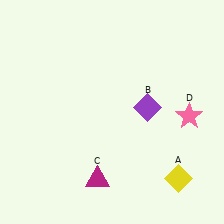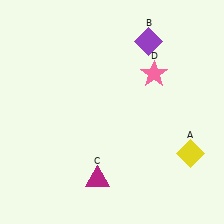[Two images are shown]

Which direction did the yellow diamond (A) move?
The yellow diamond (A) moved up.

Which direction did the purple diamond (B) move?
The purple diamond (B) moved up.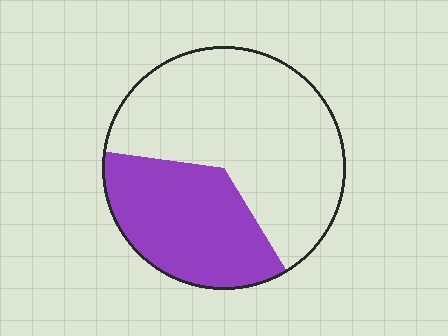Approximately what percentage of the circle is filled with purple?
Approximately 35%.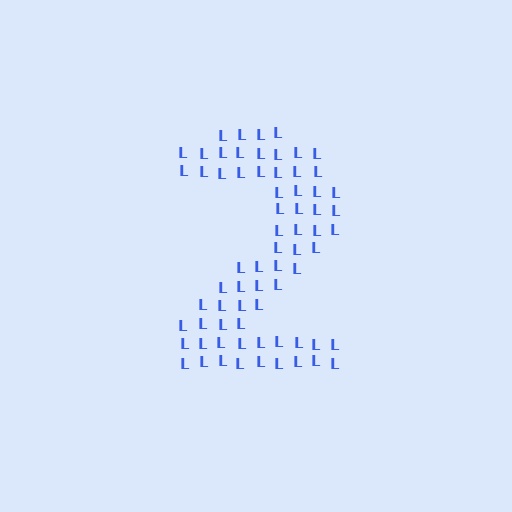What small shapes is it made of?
It is made of small letter L's.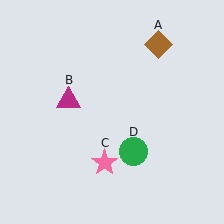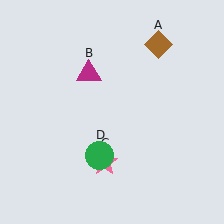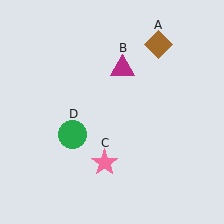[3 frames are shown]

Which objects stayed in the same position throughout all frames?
Brown diamond (object A) and pink star (object C) remained stationary.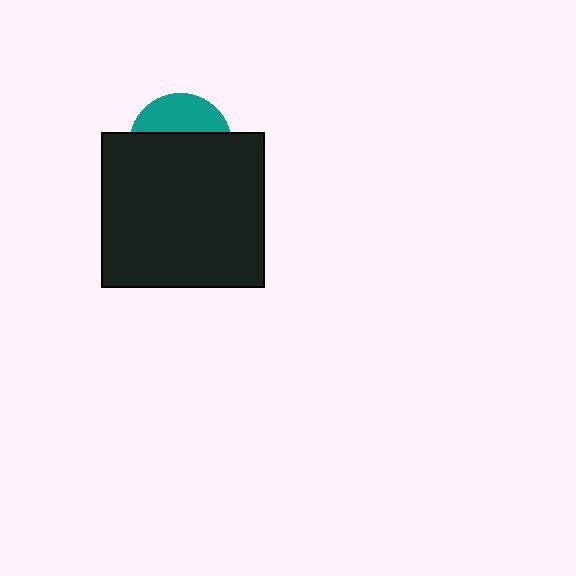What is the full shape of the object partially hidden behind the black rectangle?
The partially hidden object is a teal circle.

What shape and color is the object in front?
The object in front is a black rectangle.